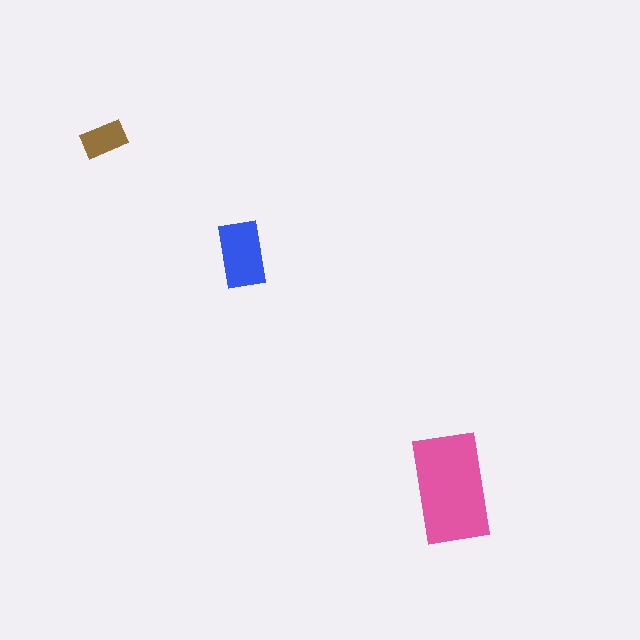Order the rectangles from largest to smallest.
the pink one, the blue one, the brown one.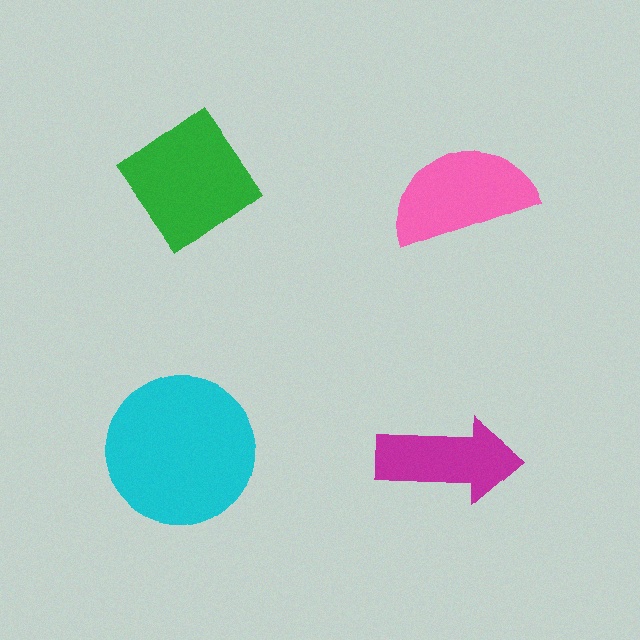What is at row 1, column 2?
A pink semicircle.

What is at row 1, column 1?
A green diamond.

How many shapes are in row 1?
2 shapes.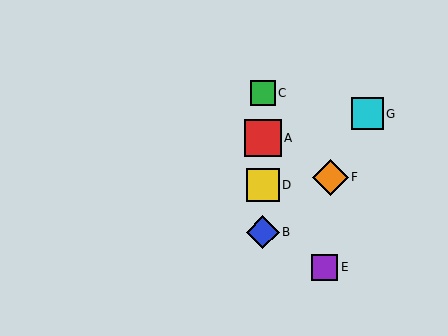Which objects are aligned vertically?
Objects A, B, C, D are aligned vertically.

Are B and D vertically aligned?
Yes, both are at x≈263.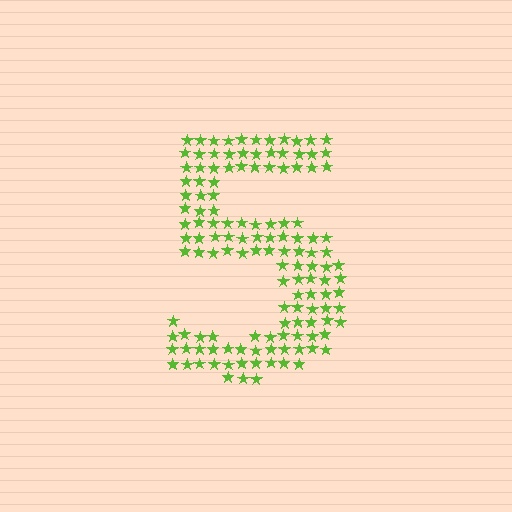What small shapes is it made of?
It is made of small stars.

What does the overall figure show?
The overall figure shows the digit 5.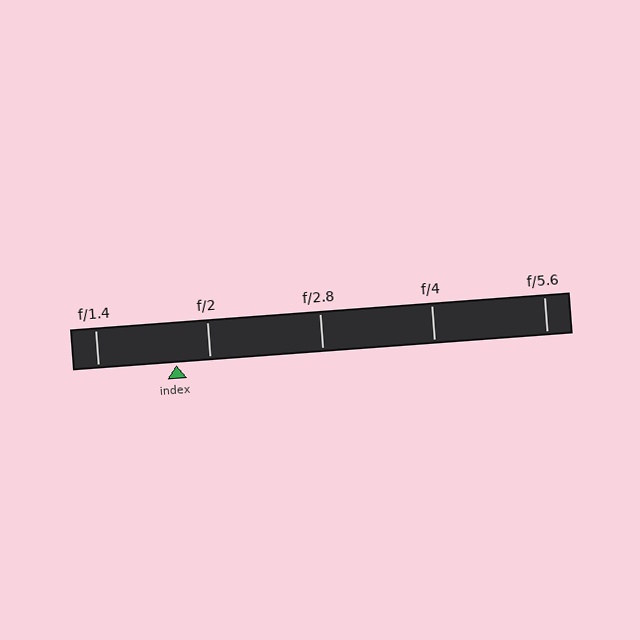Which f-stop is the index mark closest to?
The index mark is closest to f/2.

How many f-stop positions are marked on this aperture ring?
There are 5 f-stop positions marked.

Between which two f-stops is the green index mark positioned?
The index mark is between f/1.4 and f/2.